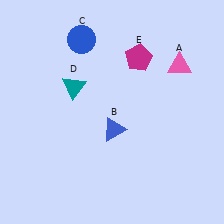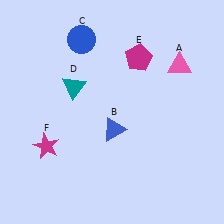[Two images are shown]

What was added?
A magenta star (F) was added in Image 2.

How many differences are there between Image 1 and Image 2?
There is 1 difference between the two images.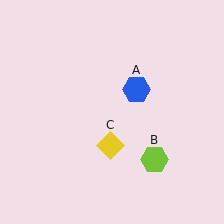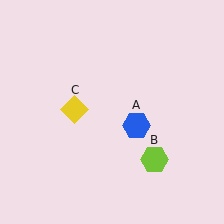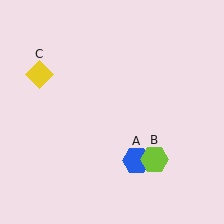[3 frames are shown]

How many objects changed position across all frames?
2 objects changed position: blue hexagon (object A), yellow diamond (object C).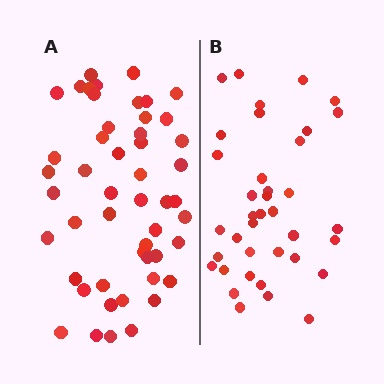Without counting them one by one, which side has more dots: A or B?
Region A (the left region) has more dots.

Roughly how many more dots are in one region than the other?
Region A has roughly 12 or so more dots than region B.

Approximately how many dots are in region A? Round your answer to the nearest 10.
About 50 dots.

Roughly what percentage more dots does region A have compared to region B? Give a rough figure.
About 30% more.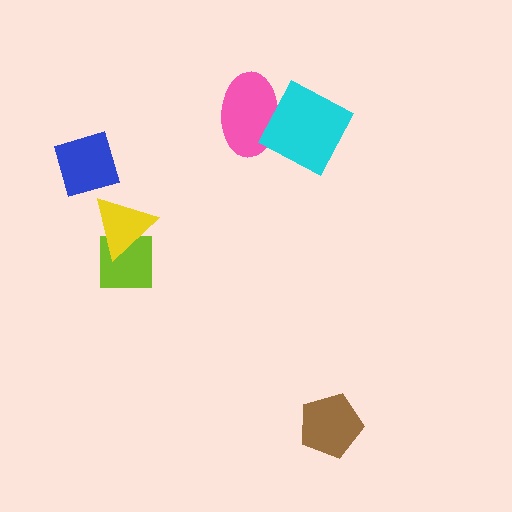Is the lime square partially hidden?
Yes, it is partially covered by another shape.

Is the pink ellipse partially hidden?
Yes, it is partially covered by another shape.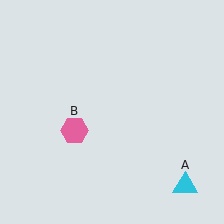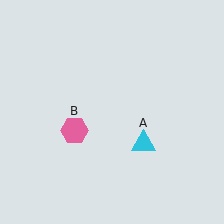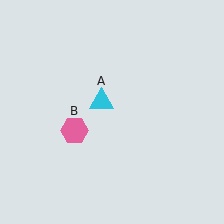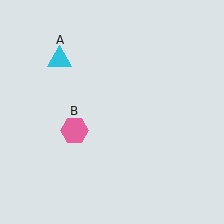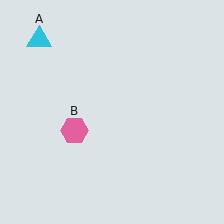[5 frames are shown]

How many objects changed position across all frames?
1 object changed position: cyan triangle (object A).